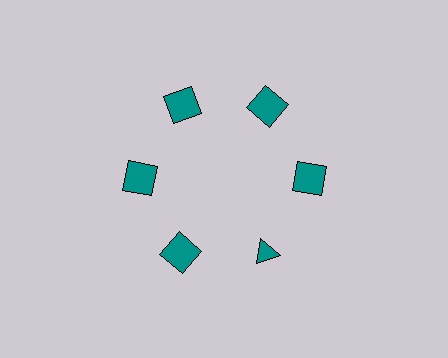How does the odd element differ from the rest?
It has a different shape: triangle instead of square.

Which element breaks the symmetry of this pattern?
The teal triangle at roughly the 5 o'clock position breaks the symmetry. All other shapes are teal squares.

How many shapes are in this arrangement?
There are 6 shapes arranged in a ring pattern.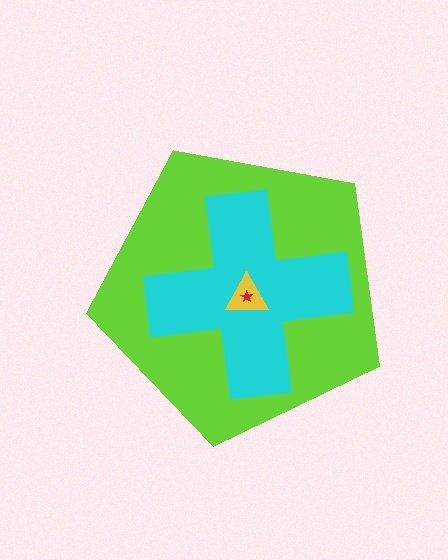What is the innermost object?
The red star.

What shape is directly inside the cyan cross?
The yellow triangle.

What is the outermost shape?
The lime pentagon.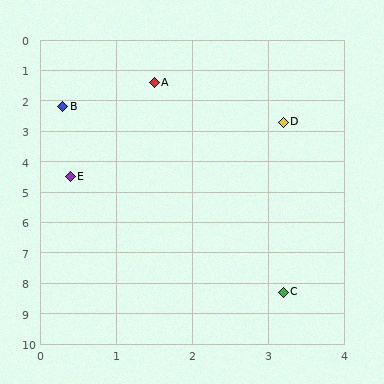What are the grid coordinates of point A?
Point A is at approximately (1.5, 1.4).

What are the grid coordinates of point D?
Point D is at approximately (3.2, 2.7).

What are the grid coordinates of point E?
Point E is at approximately (0.4, 4.5).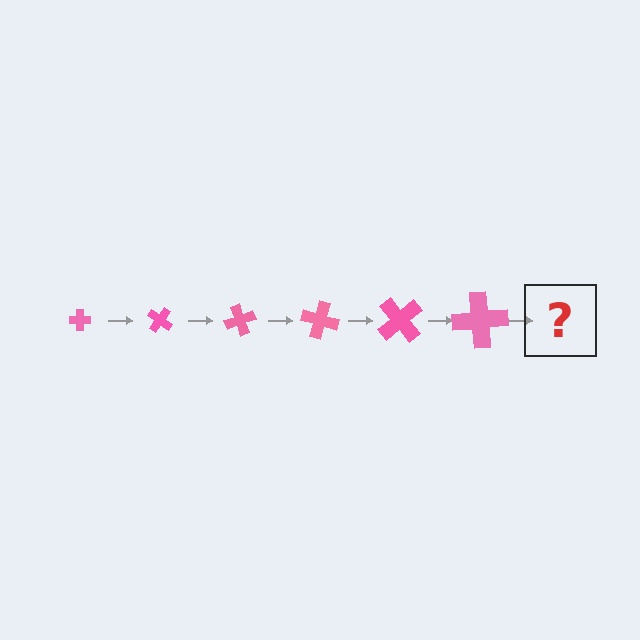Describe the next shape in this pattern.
It should be a cross, larger than the previous one and rotated 210 degrees from the start.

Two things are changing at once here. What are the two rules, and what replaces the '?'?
The two rules are that the cross grows larger each step and it rotates 35 degrees each step. The '?' should be a cross, larger than the previous one and rotated 210 degrees from the start.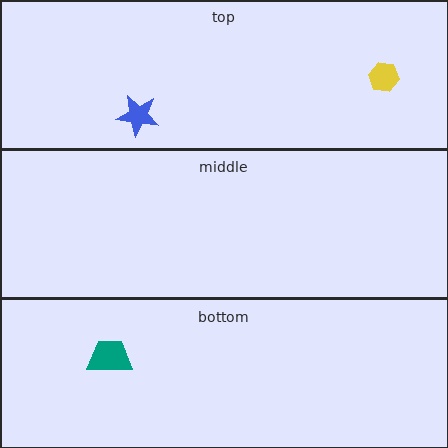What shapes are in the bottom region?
The teal trapezoid.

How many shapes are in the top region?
2.